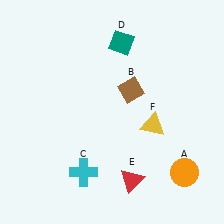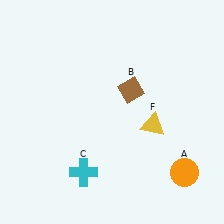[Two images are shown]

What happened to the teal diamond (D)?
The teal diamond (D) was removed in Image 2. It was in the top-right area of Image 1.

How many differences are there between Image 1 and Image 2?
There are 2 differences between the two images.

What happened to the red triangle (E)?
The red triangle (E) was removed in Image 2. It was in the bottom-right area of Image 1.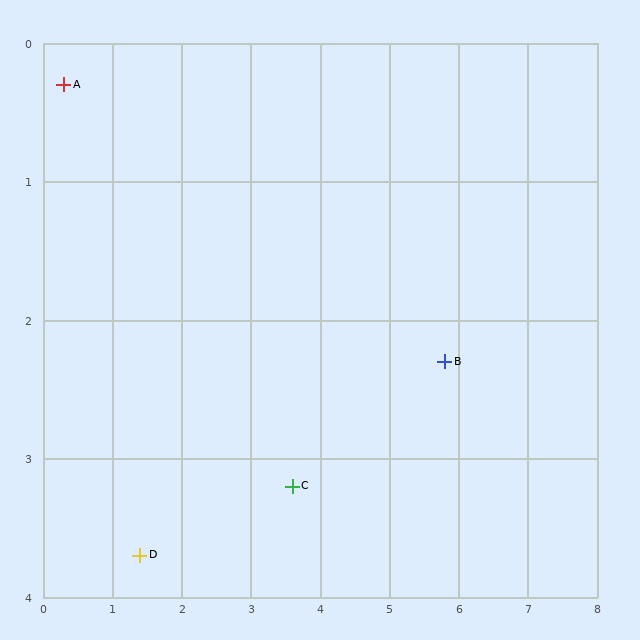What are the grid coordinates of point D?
Point D is at approximately (1.4, 3.7).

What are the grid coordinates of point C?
Point C is at approximately (3.6, 3.2).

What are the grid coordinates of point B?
Point B is at approximately (5.8, 2.3).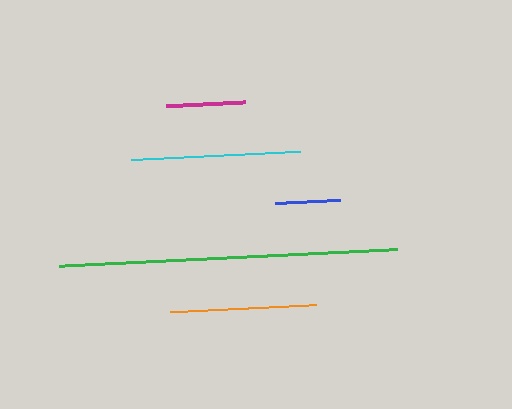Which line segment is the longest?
The green line is the longest at approximately 340 pixels.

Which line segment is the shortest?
The blue line is the shortest at approximately 65 pixels.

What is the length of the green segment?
The green segment is approximately 340 pixels long.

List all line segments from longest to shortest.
From longest to shortest: green, cyan, orange, magenta, blue.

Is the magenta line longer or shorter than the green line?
The green line is longer than the magenta line.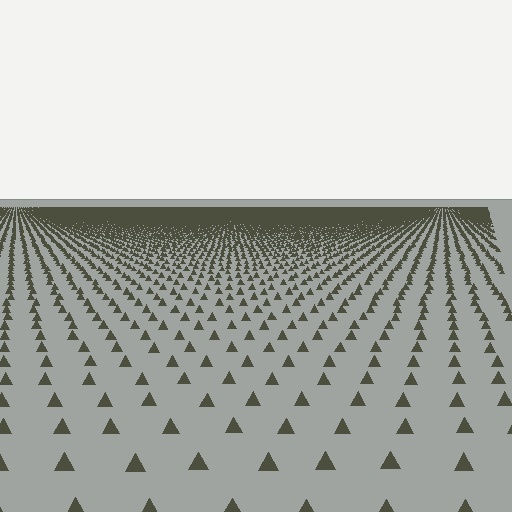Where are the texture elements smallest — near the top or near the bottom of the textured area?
Near the top.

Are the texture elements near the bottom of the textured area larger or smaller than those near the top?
Larger. Near the bottom, elements are closer to the viewer and appear at a bigger on-screen size.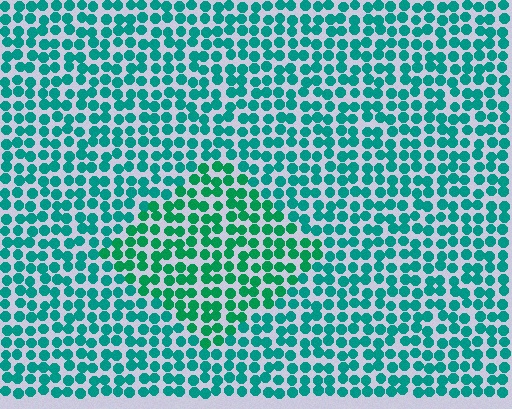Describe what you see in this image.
The image is filled with small teal elements in a uniform arrangement. A diamond-shaped region is visible where the elements are tinted to a slightly different hue, forming a subtle color boundary.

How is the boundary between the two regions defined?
The boundary is defined purely by a slight shift in hue (about 23 degrees). Spacing, size, and orientation are identical on both sides.